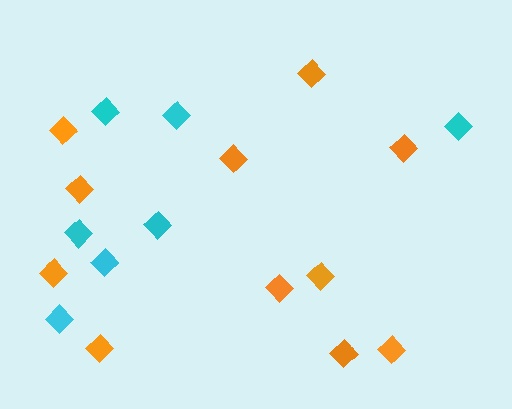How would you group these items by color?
There are 2 groups: one group of cyan diamonds (7) and one group of orange diamonds (11).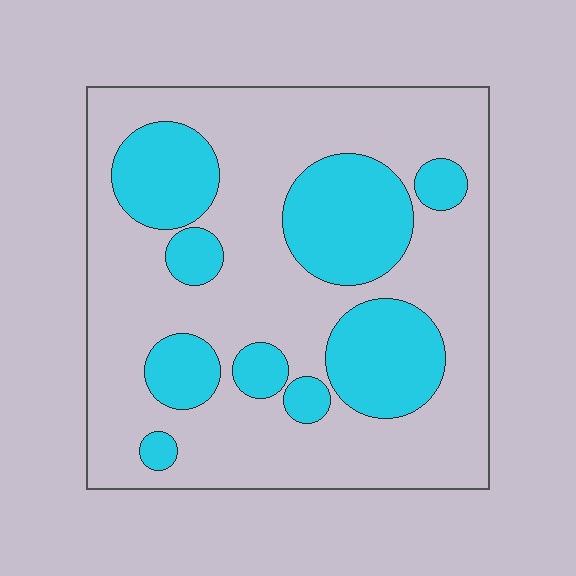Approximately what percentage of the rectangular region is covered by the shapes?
Approximately 30%.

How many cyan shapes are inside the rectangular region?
9.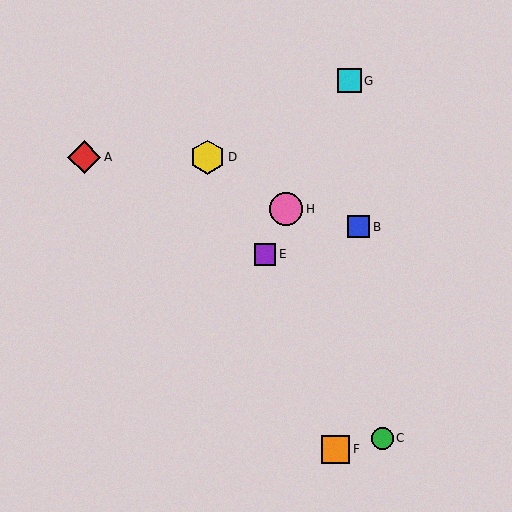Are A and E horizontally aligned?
No, A is at y≈157 and E is at y≈254.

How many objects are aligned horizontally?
2 objects (A, D) are aligned horizontally.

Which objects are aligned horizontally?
Objects A, D are aligned horizontally.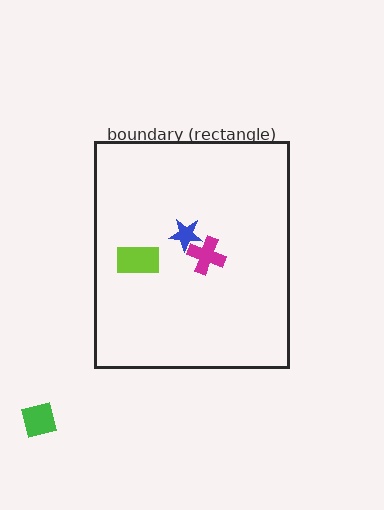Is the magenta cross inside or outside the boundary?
Inside.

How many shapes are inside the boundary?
3 inside, 1 outside.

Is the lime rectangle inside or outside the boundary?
Inside.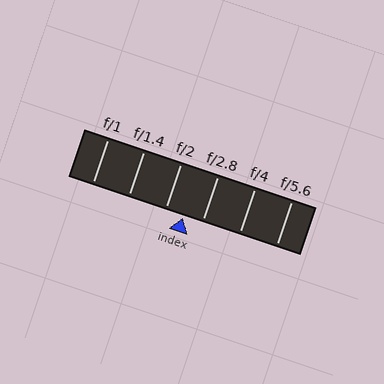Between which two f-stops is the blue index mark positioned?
The index mark is between f/2 and f/2.8.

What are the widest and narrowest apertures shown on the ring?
The widest aperture shown is f/1 and the narrowest is f/5.6.